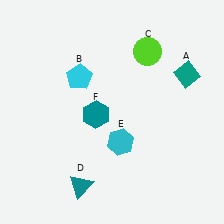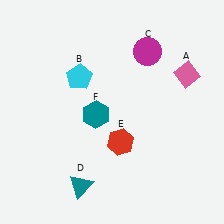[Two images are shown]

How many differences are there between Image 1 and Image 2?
There are 3 differences between the two images.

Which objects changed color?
A changed from teal to pink. C changed from lime to magenta. E changed from cyan to red.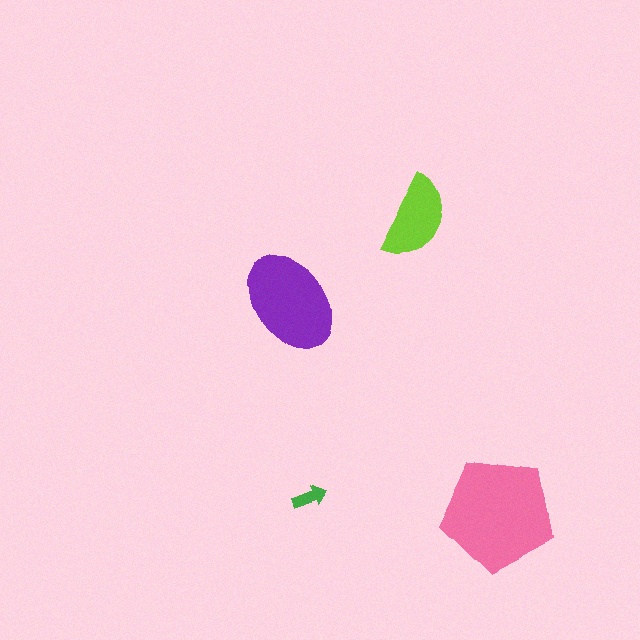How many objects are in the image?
There are 4 objects in the image.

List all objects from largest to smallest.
The pink pentagon, the purple ellipse, the lime semicircle, the green arrow.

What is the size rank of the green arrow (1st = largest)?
4th.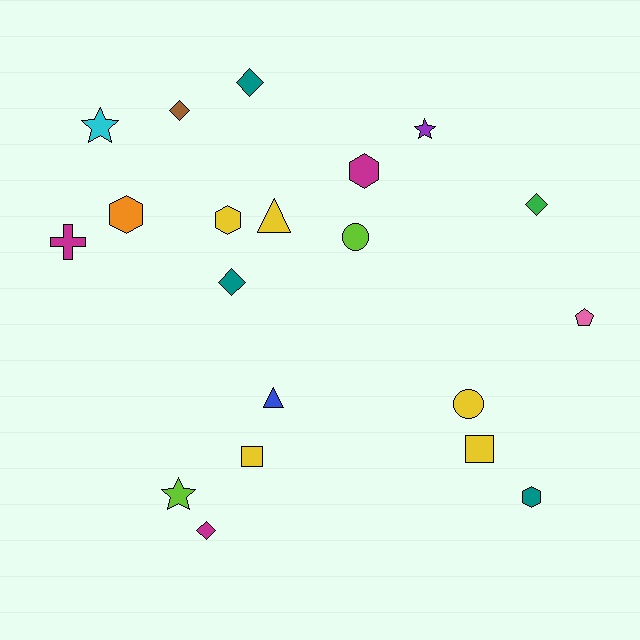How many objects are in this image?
There are 20 objects.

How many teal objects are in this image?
There are 3 teal objects.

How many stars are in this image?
There are 3 stars.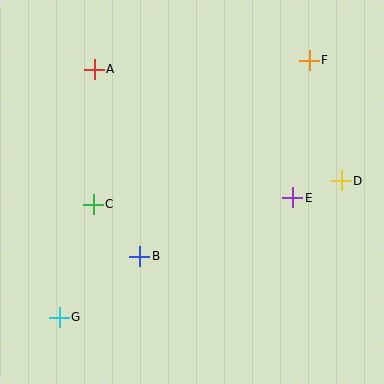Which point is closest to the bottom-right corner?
Point E is closest to the bottom-right corner.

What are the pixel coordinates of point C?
Point C is at (93, 204).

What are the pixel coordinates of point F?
Point F is at (309, 60).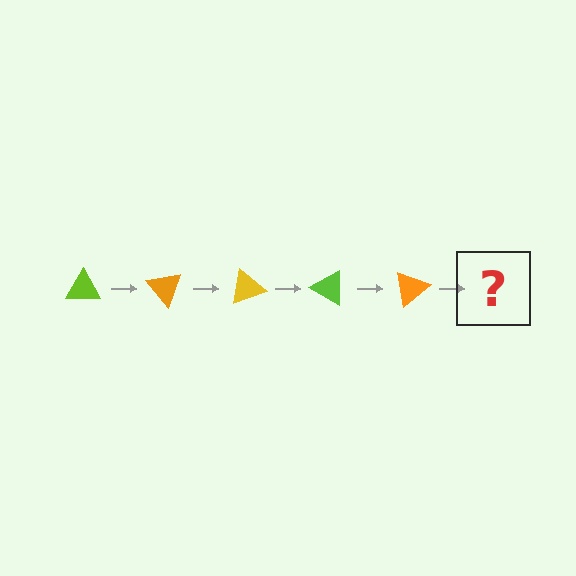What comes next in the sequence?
The next element should be a yellow triangle, rotated 250 degrees from the start.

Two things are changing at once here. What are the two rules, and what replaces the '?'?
The two rules are that it rotates 50 degrees each step and the color cycles through lime, orange, and yellow. The '?' should be a yellow triangle, rotated 250 degrees from the start.